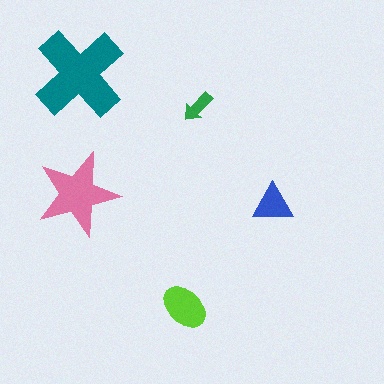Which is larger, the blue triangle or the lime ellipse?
The lime ellipse.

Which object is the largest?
The teal cross.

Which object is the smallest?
The green arrow.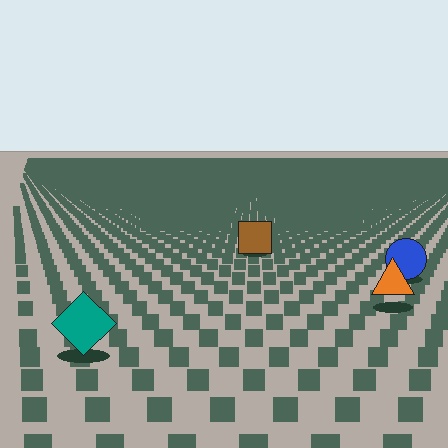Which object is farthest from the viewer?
The brown square is farthest from the viewer. It appears smaller and the ground texture around it is denser.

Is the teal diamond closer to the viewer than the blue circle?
Yes. The teal diamond is closer — you can tell from the texture gradient: the ground texture is coarser near it.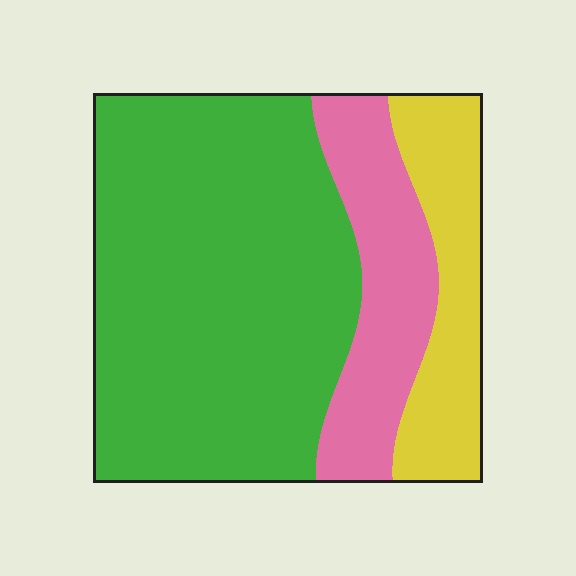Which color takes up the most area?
Green, at roughly 65%.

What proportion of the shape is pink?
Pink takes up about one fifth (1/5) of the shape.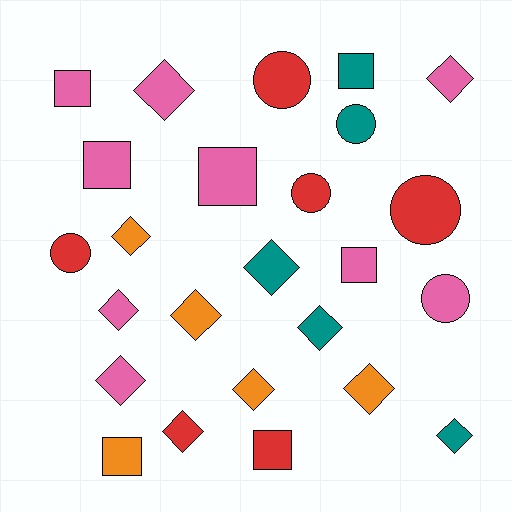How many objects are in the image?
There are 25 objects.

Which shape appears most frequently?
Diamond, with 12 objects.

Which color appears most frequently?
Pink, with 9 objects.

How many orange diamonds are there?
There are 4 orange diamonds.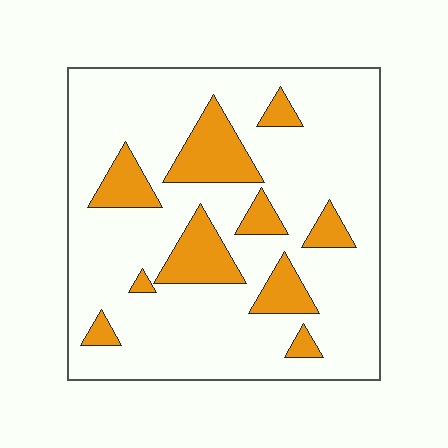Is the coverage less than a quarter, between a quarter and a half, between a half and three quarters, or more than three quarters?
Less than a quarter.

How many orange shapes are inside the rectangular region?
10.